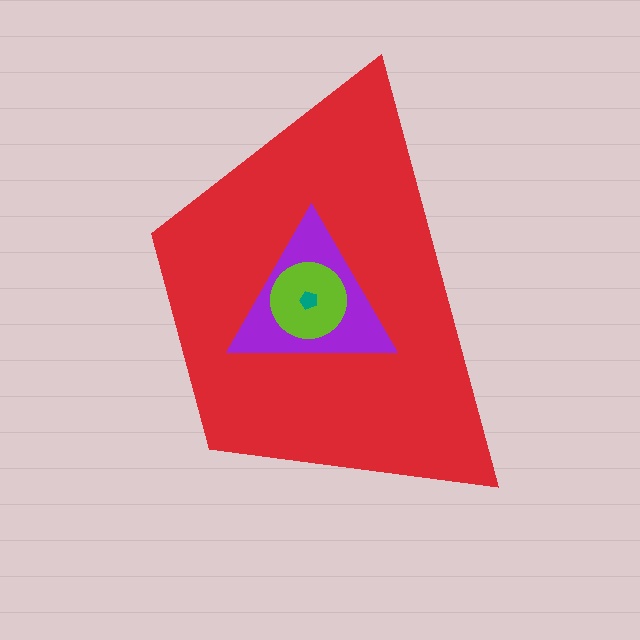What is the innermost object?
The teal pentagon.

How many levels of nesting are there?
4.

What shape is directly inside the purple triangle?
The lime circle.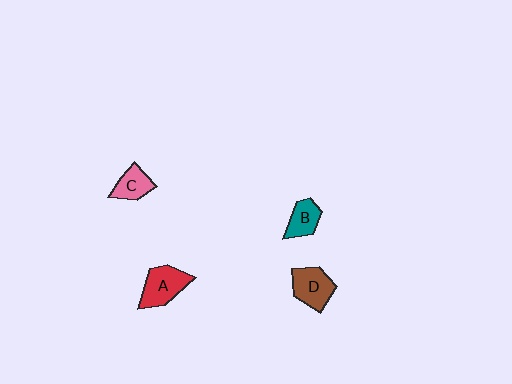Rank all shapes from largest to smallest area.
From largest to smallest: A (red), D (brown), C (pink), B (teal).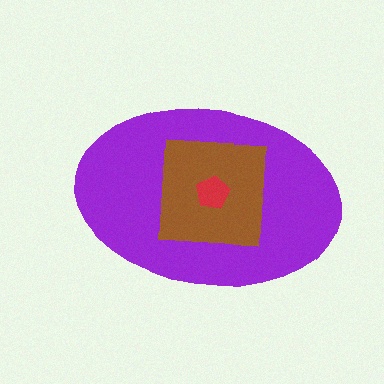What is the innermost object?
The red pentagon.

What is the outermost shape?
The purple ellipse.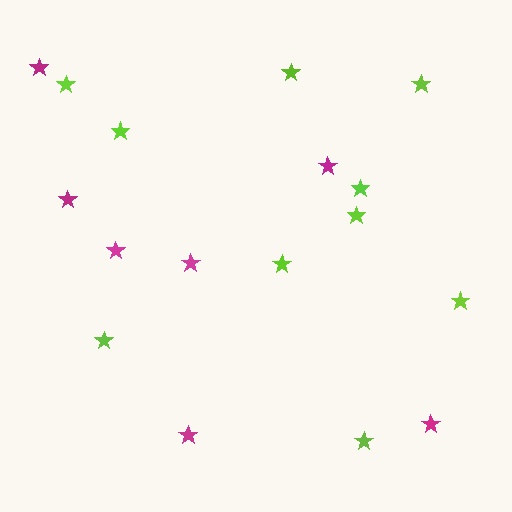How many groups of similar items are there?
There are 2 groups: one group of magenta stars (7) and one group of lime stars (10).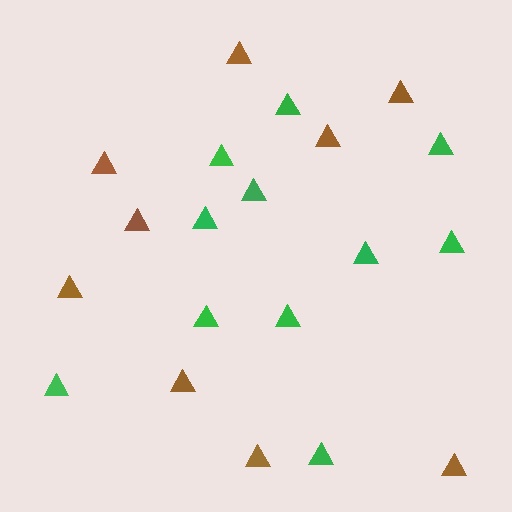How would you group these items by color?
There are 2 groups: one group of brown triangles (9) and one group of green triangles (11).